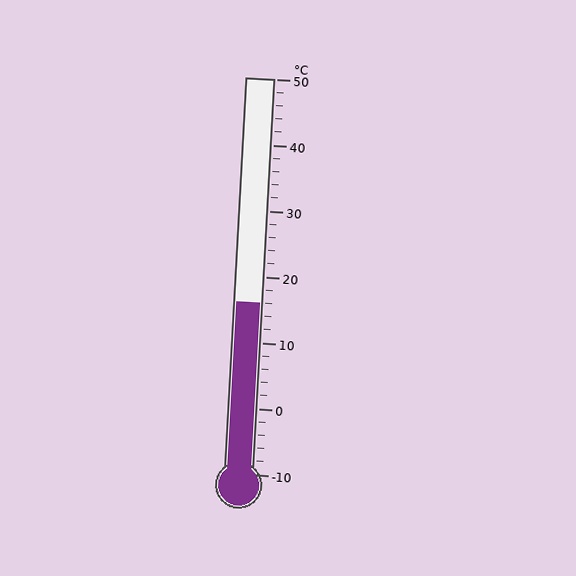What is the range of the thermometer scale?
The thermometer scale ranges from -10°C to 50°C.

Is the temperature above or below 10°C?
The temperature is above 10°C.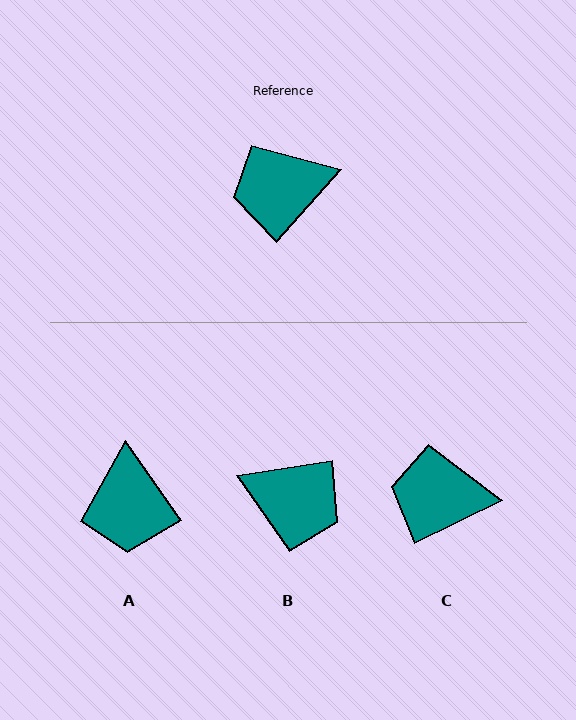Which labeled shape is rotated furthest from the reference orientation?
B, about 141 degrees away.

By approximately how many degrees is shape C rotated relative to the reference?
Approximately 22 degrees clockwise.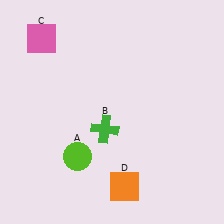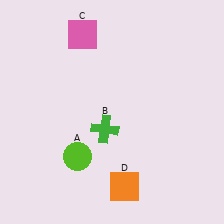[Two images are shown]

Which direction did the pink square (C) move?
The pink square (C) moved right.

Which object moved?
The pink square (C) moved right.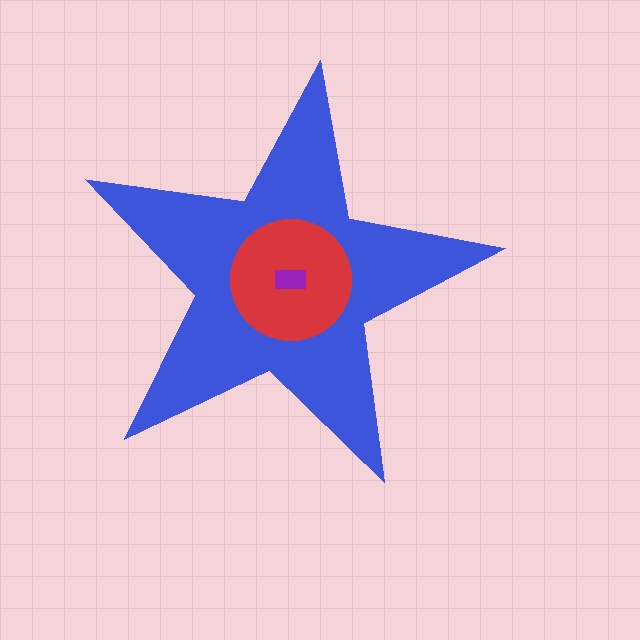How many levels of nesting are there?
3.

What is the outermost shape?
The blue star.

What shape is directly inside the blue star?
The red circle.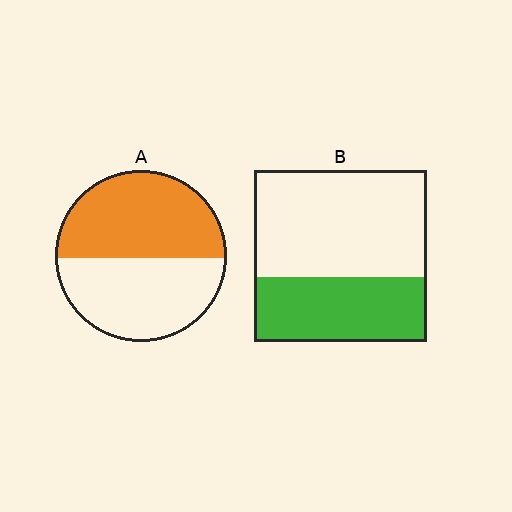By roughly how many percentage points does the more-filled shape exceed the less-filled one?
By roughly 15 percentage points (A over B).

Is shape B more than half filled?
No.